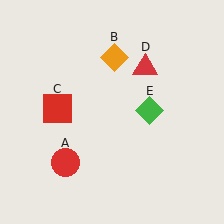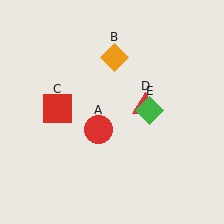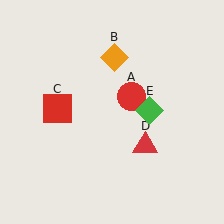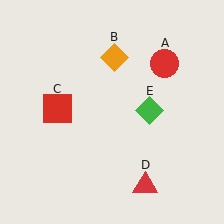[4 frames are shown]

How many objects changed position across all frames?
2 objects changed position: red circle (object A), red triangle (object D).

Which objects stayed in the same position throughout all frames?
Orange diamond (object B) and red square (object C) and green diamond (object E) remained stationary.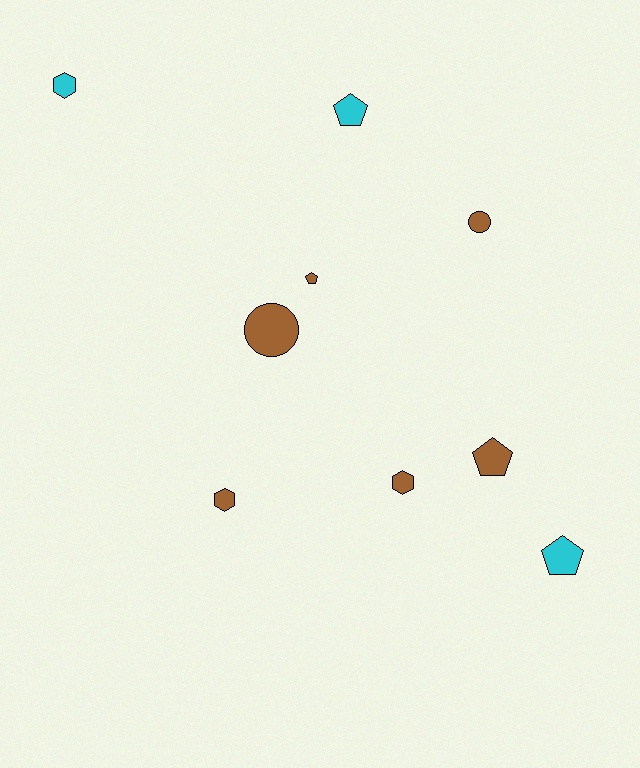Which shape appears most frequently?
Pentagon, with 4 objects.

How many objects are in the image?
There are 9 objects.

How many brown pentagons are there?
There are 2 brown pentagons.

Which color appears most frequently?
Brown, with 6 objects.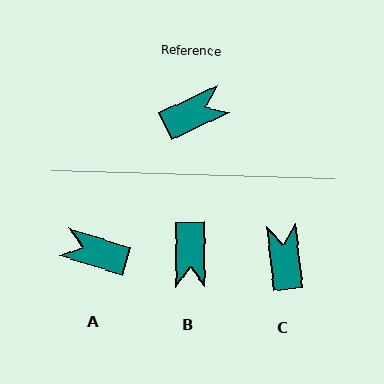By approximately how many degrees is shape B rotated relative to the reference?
Approximately 115 degrees clockwise.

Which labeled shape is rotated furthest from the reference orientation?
A, about 138 degrees away.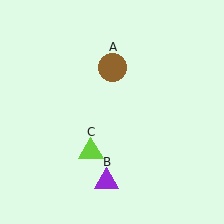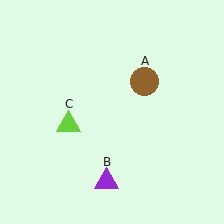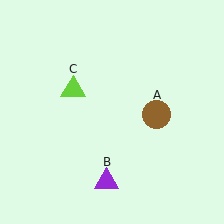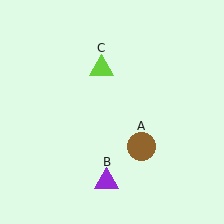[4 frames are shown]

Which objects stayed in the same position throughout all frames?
Purple triangle (object B) remained stationary.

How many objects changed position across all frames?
2 objects changed position: brown circle (object A), lime triangle (object C).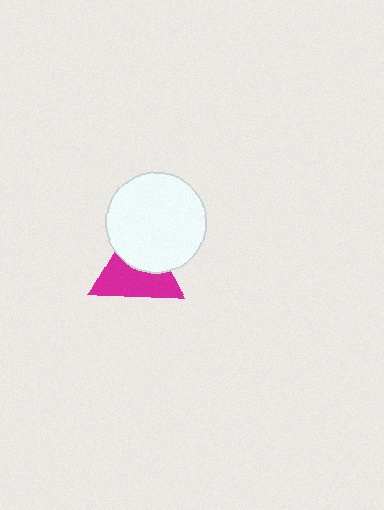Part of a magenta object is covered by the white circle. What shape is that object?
It is a triangle.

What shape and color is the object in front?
The object in front is a white circle.